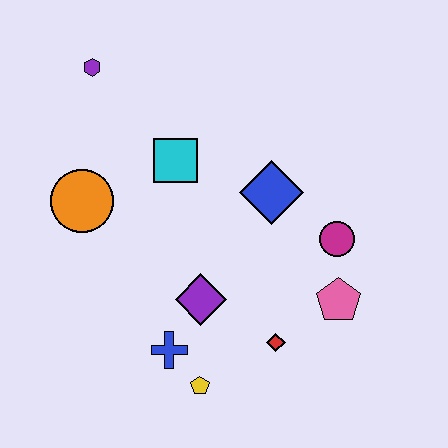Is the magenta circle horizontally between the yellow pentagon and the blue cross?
No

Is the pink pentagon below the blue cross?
No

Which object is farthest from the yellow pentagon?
The purple hexagon is farthest from the yellow pentagon.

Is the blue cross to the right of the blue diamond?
No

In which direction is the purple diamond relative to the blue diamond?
The purple diamond is below the blue diamond.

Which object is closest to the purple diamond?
The blue cross is closest to the purple diamond.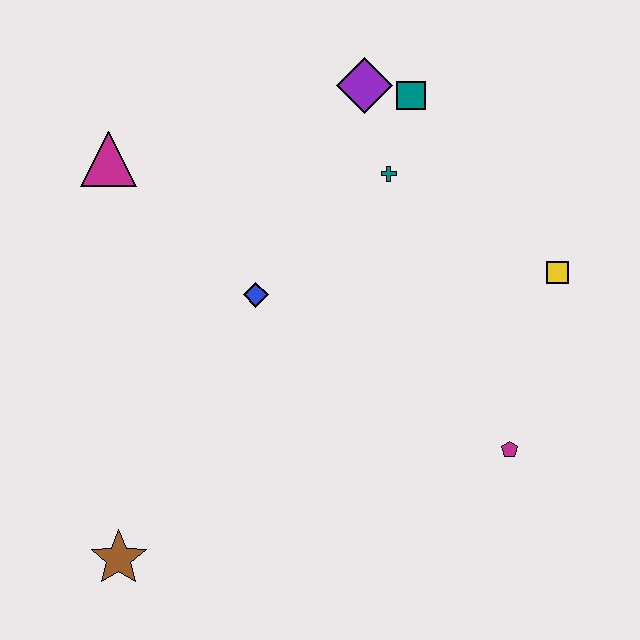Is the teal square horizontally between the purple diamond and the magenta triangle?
No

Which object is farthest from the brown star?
The teal square is farthest from the brown star.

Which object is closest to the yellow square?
The magenta pentagon is closest to the yellow square.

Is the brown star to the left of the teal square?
Yes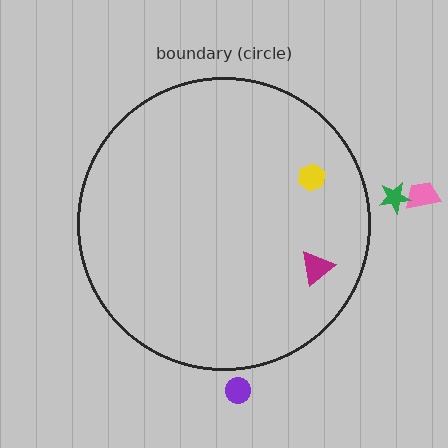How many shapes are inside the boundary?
2 inside, 3 outside.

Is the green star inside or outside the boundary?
Outside.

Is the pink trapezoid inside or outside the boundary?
Outside.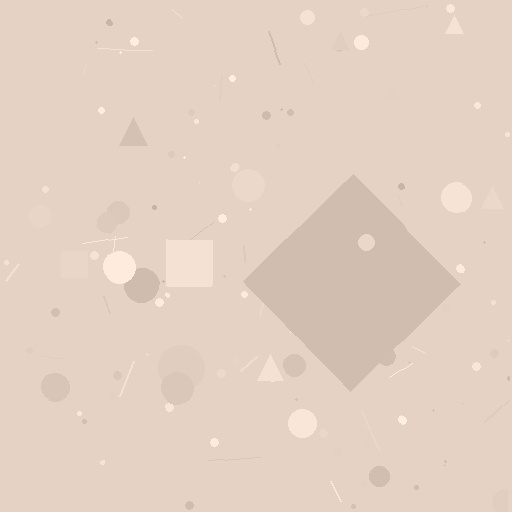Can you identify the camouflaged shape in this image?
The camouflaged shape is a diamond.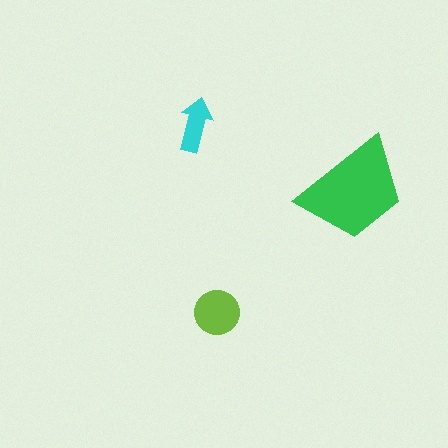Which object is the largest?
The green trapezoid.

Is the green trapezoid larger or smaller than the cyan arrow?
Larger.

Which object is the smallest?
The cyan arrow.